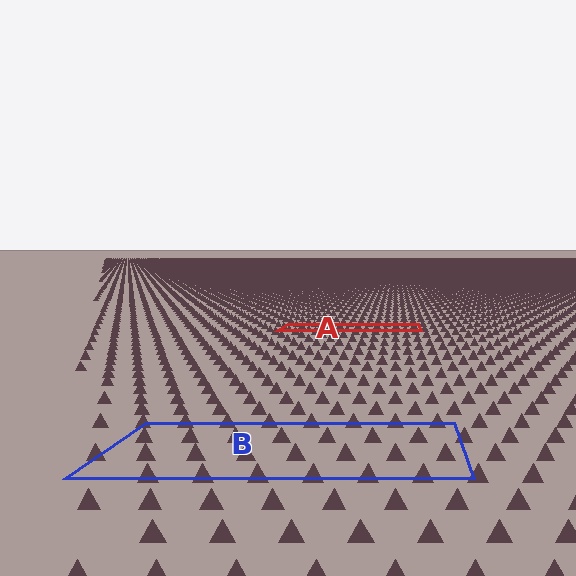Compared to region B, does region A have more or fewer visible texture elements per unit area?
Region A has more texture elements per unit area — they are packed more densely because it is farther away.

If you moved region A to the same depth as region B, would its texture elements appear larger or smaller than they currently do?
They would appear larger. At a closer depth, the same texture elements are projected at a bigger on-screen size.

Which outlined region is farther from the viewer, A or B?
Region A is farther from the viewer — the texture elements inside it appear smaller and more densely packed.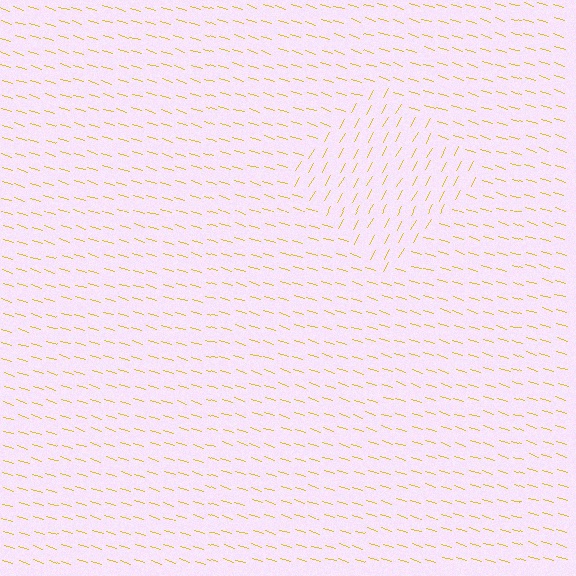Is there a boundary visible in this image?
Yes, there is a texture boundary formed by a change in line orientation.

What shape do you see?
I see a diamond.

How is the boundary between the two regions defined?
The boundary is defined purely by a change in line orientation (approximately 78 degrees difference). All lines are the same color and thickness.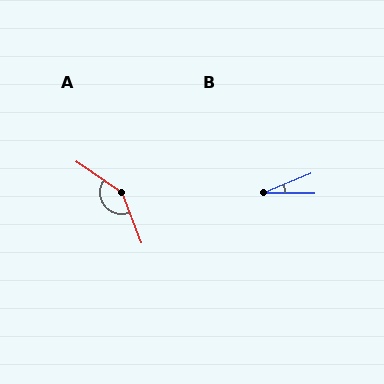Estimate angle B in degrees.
Approximately 23 degrees.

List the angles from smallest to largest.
B (23°), A (146°).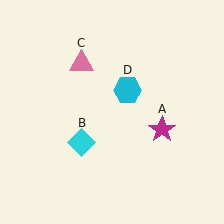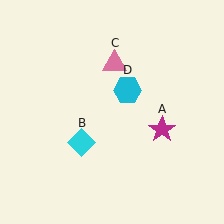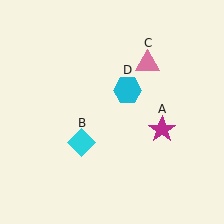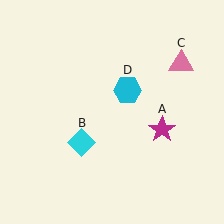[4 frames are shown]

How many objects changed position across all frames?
1 object changed position: pink triangle (object C).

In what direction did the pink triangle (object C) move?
The pink triangle (object C) moved right.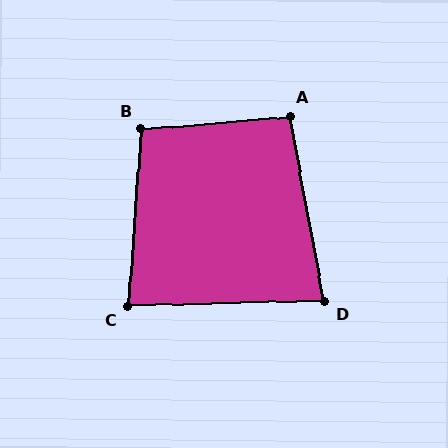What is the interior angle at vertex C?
Approximately 84 degrees (acute).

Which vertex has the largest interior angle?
B, at approximately 99 degrees.